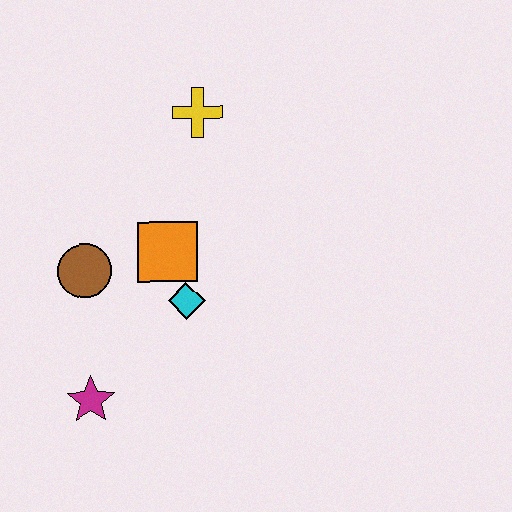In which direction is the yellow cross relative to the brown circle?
The yellow cross is above the brown circle.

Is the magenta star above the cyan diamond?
No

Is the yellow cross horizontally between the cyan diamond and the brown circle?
No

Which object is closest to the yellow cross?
The orange square is closest to the yellow cross.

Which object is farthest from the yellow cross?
The magenta star is farthest from the yellow cross.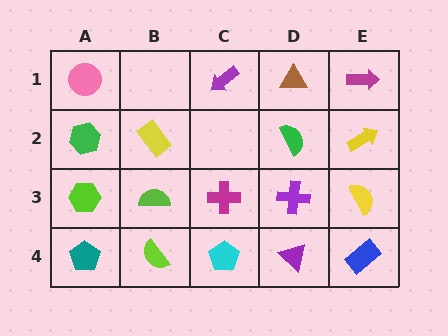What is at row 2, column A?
A green hexagon.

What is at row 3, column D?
A purple cross.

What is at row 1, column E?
A magenta arrow.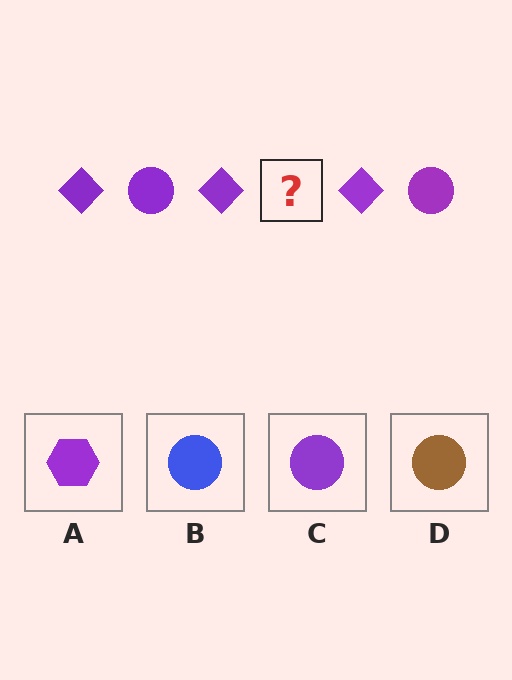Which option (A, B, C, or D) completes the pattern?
C.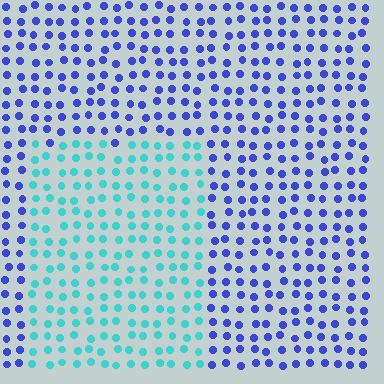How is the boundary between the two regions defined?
The boundary is defined purely by a slight shift in hue (about 59 degrees). Spacing, size, and orientation are identical on both sides.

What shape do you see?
I see a rectangle.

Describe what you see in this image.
The image is filled with small blue elements in a uniform arrangement. A rectangle-shaped region is visible where the elements are tinted to a slightly different hue, forming a subtle color boundary.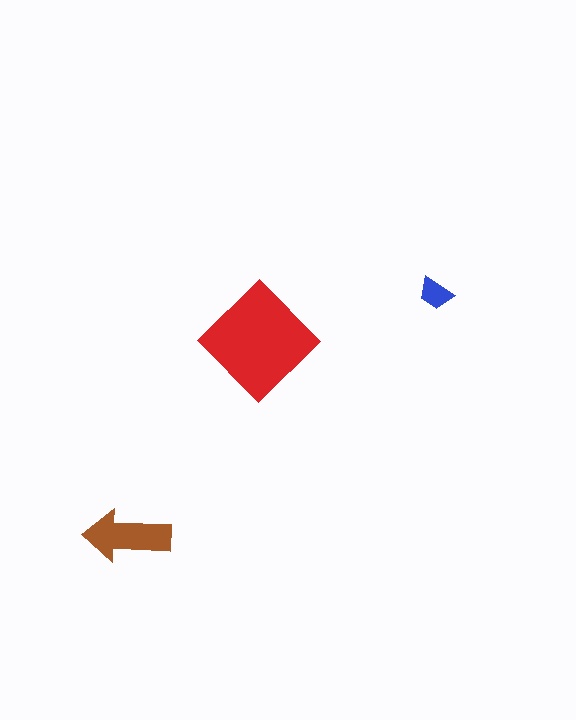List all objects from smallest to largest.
The blue trapezoid, the brown arrow, the red diamond.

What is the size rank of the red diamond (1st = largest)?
1st.